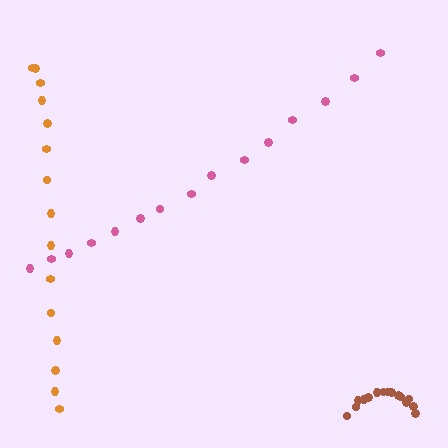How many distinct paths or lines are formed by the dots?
There are 3 distinct paths.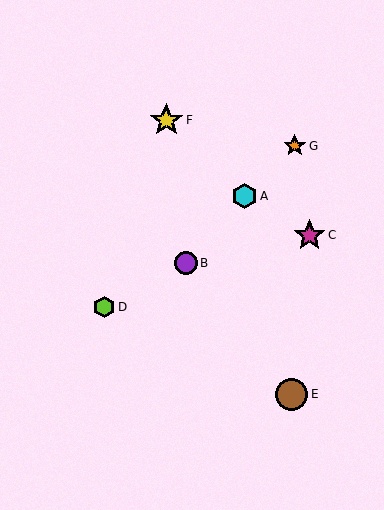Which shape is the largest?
The yellow star (labeled F) is the largest.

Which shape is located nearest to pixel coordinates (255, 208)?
The cyan hexagon (labeled A) at (244, 196) is nearest to that location.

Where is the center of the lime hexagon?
The center of the lime hexagon is at (104, 307).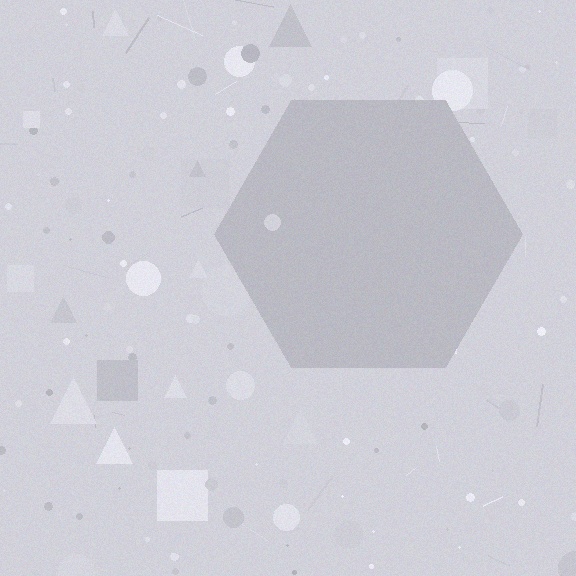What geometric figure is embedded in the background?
A hexagon is embedded in the background.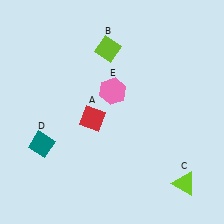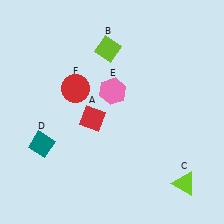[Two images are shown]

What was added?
A red circle (F) was added in Image 2.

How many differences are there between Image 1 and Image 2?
There is 1 difference between the two images.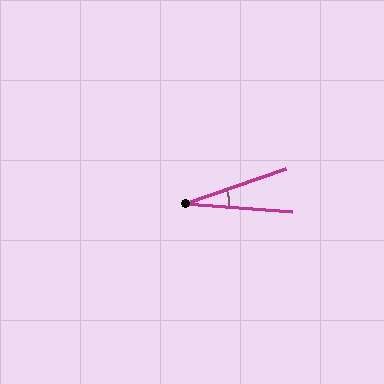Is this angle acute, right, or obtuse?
It is acute.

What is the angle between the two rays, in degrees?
Approximately 23 degrees.